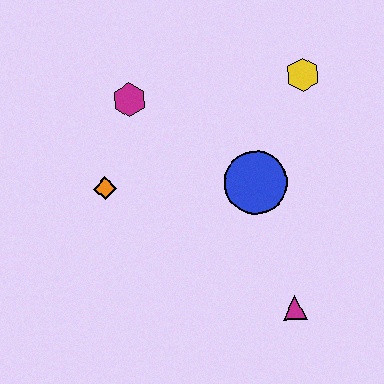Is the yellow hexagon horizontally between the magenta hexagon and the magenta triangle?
No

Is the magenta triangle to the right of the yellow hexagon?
No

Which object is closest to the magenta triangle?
The blue circle is closest to the magenta triangle.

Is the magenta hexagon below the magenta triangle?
No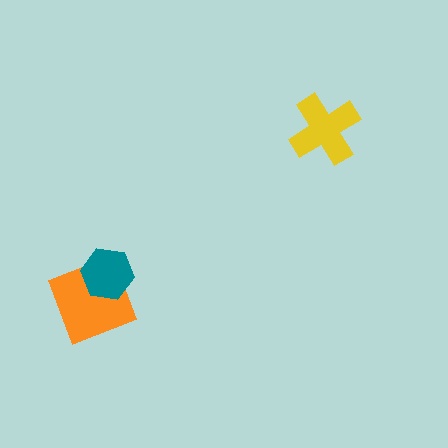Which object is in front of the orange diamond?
The teal hexagon is in front of the orange diamond.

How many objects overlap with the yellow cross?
0 objects overlap with the yellow cross.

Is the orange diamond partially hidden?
Yes, it is partially covered by another shape.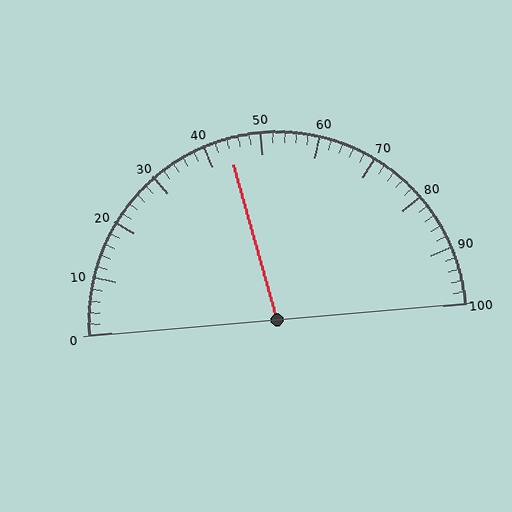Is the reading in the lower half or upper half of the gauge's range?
The reading is in the lower half of the range (0 to 100).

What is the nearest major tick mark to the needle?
The nearest major tick mark is 40.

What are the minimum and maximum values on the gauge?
The gauge ranges from 0 to 100.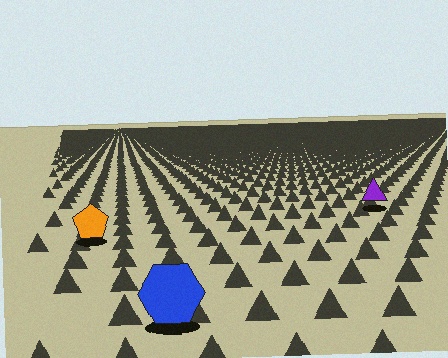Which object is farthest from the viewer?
The purple triangle is farthest from the viewer. It appears smaller and the ground texture around it is denser.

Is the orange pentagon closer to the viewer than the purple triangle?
Yes. The orange pentagon is closer — you can tell from the texture gradient: the ground texture is coarser near it.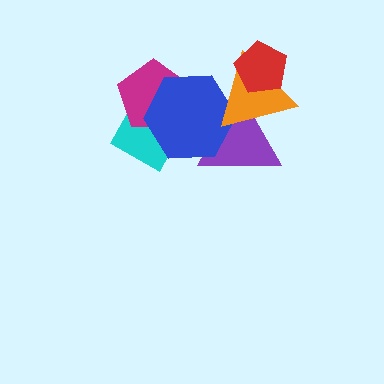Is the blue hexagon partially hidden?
Yes, it is partially covered by another shape.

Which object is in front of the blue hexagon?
The orange triangle is in front of the blue hexagon.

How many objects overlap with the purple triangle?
2 objects overlap with the purple triangle.